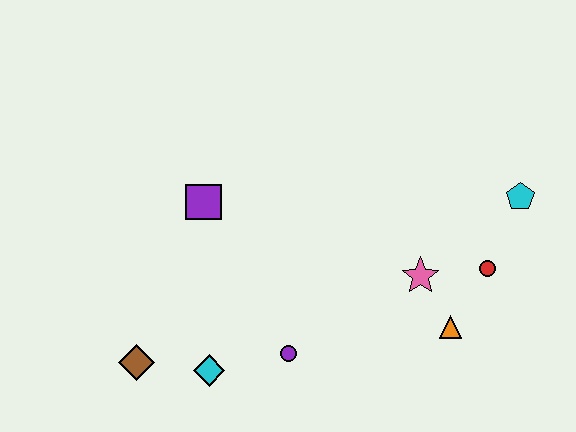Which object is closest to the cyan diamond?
The brown diamond is closest to the cyan diamond.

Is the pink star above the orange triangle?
Yes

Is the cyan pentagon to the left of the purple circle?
No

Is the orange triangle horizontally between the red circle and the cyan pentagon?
No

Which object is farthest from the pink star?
The brown diamond is farthest from the pink star.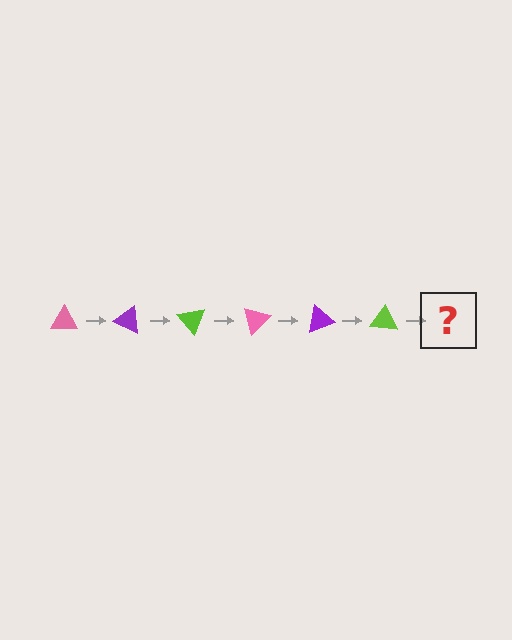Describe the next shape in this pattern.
It should be a pink triangle, rotated 150 degrees from the start.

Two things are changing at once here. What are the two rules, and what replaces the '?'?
The two rules are that it rotates 25 degrees each step and the color cycles through pink, purple, and lime. The '?' should be a pink triangle, rotated 150 degrees from the start.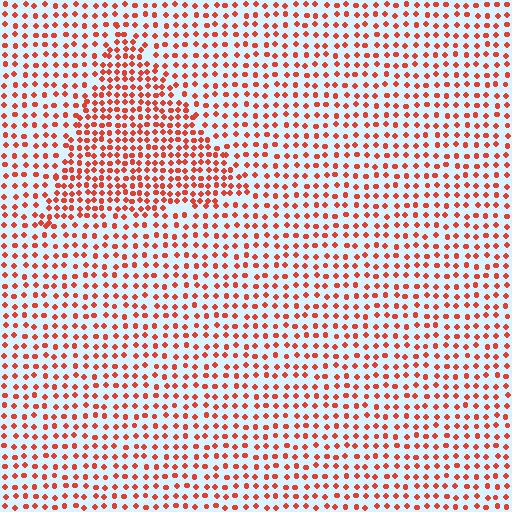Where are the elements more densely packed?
The elements are more densely packed inside the triangle boundary.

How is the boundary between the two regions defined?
The boundary is defined by a change in element density (approximately 1.8x ratio). All elements are the same color, size, and shape.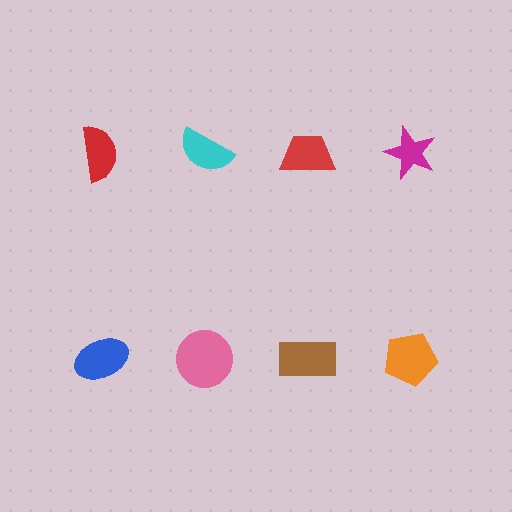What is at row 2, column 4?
An orange pentagon.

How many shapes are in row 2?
4 shapes.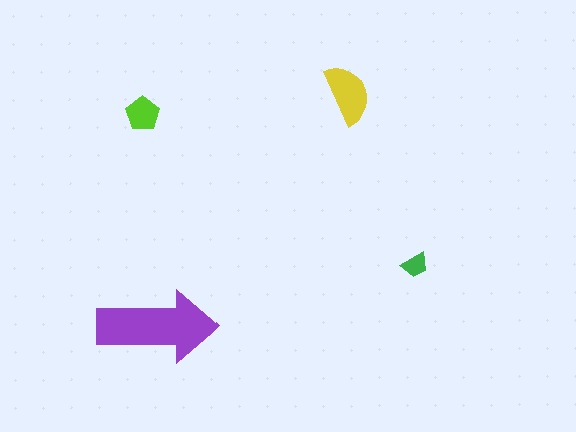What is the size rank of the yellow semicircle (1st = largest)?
2nd.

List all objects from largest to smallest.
The purple arrow, the yellow semicircle, the lime pentagon, the green trapezoid.